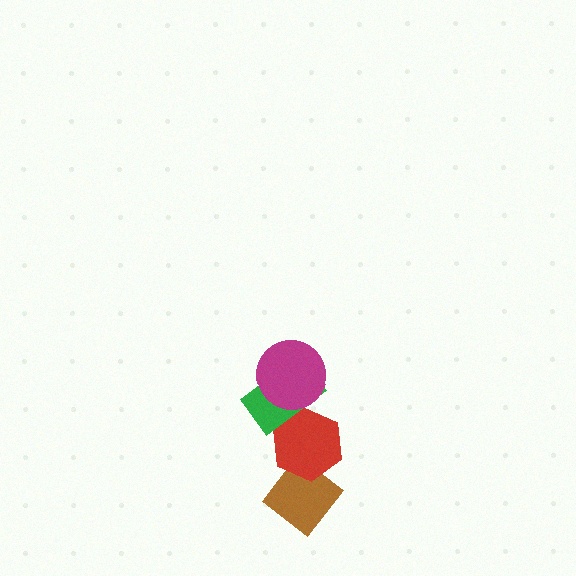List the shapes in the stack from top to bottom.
From top to bottom: the magenta circle, the green rectangle, the red hexagon, the brown diamond.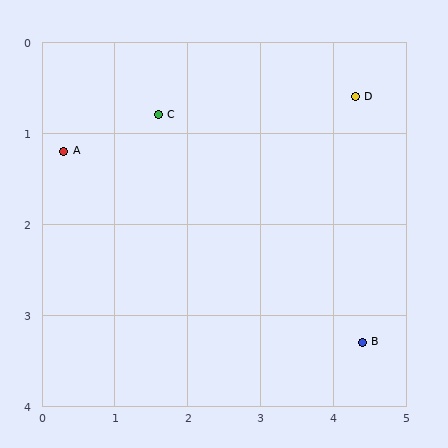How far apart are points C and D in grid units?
Points C and D are about 2.7 grid units apart.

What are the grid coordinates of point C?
Point C is at approximately (1.6, 0.8).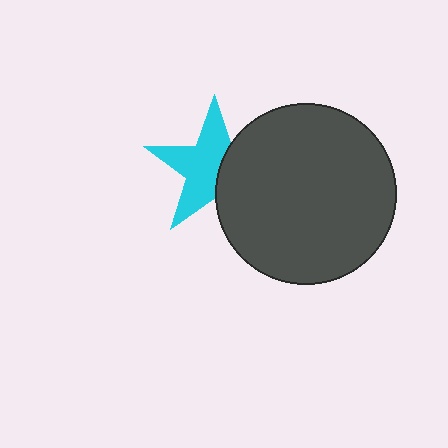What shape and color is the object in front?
The object in front is a dark gray circle.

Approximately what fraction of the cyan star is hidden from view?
Roughly 39% of the cyan star is hidden behind the dark gray circle.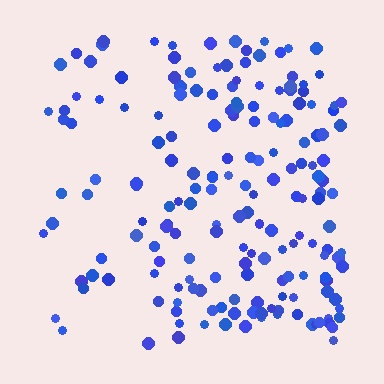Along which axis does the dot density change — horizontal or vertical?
Horizontal.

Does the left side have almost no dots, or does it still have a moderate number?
Still a moderate number, just noticeably fewer than the right.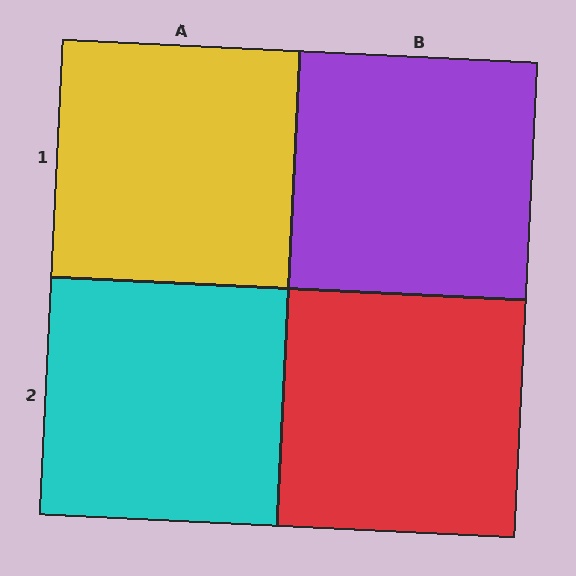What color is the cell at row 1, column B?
Purple.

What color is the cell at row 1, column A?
Yellow.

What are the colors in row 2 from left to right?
Cyan, red.